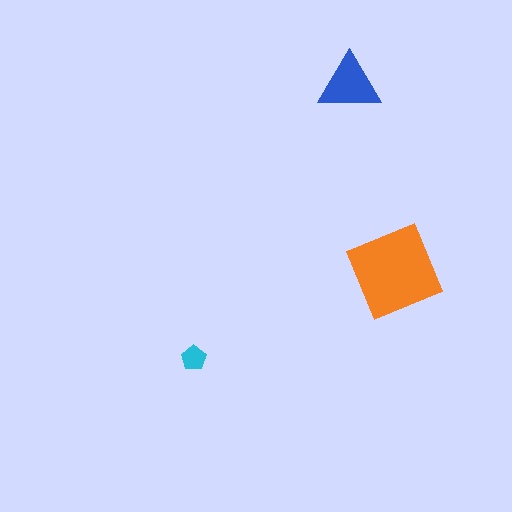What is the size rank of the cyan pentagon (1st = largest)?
3rd.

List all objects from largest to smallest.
The orange diamond, the blue triangle, the cyan pentagon.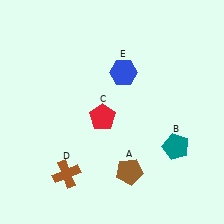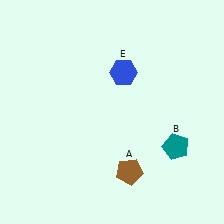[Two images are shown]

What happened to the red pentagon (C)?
The red pentagon (C) was removed in Image 2. It was in the bottom-left area of Image 1.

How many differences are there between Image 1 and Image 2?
There are 2 differences between the two images.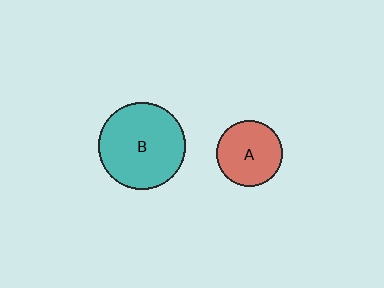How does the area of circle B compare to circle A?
Approximately 1.7 times.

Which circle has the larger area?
Circle B (teal).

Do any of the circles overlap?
No, none of the circles overlap.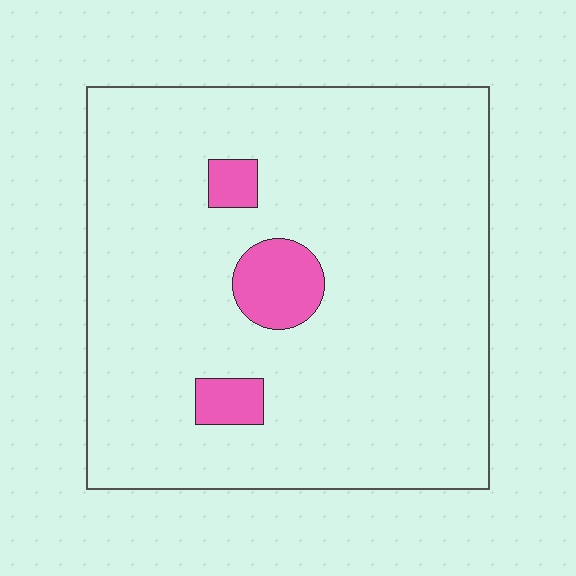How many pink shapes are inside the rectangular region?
3.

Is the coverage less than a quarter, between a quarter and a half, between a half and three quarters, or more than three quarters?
Less than a quarter.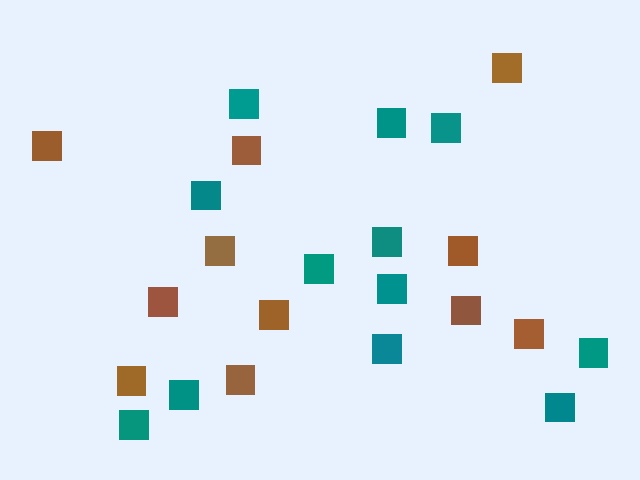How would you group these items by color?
There are 2 groups: one group of brown squares (11) and one group of teal squares (12).